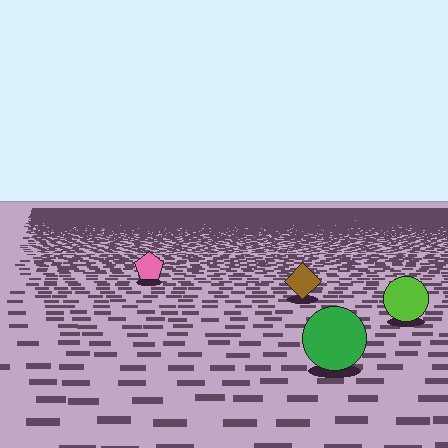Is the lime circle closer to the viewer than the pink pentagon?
Yes. The lime circle is closer — you can tell from the texture gradient: the ground texture is coarser near it.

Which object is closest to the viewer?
The green circle is closest. The texture marks near it are larger and more spread out.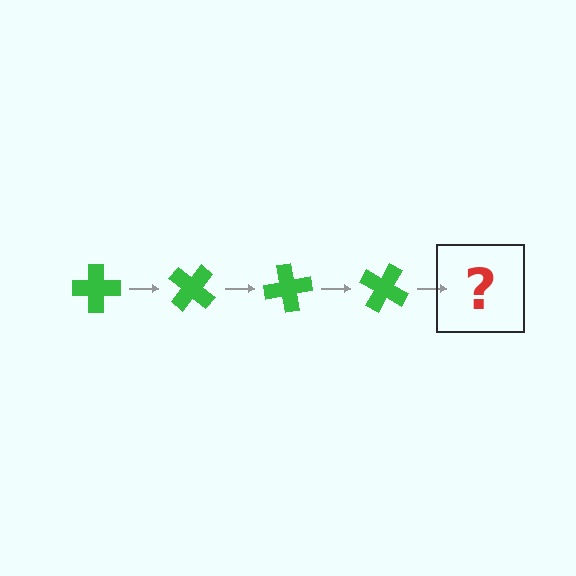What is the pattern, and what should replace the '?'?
The pattern is that the cross rotates 40 degrees each step. The '?' should be a green cross rotated 160 degrees.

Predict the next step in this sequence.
The next step is a green cross rotated 160 degrees.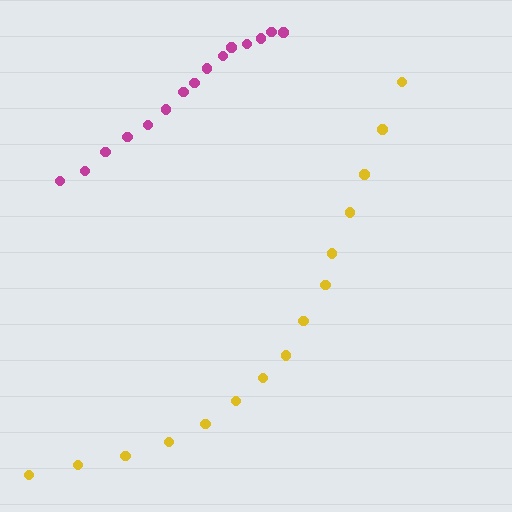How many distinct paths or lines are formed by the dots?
There are 2 distinct paths.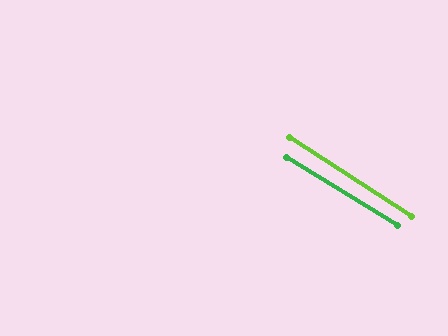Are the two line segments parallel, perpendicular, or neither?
Parallel — their directions differ by only 1.2°.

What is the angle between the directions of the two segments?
Approximately 1 degree.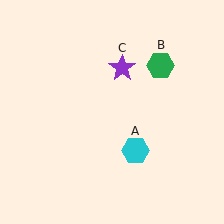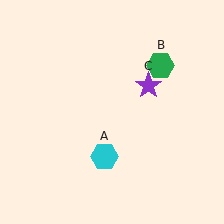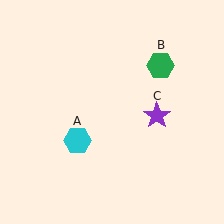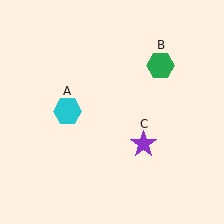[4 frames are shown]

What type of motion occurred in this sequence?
The cyan hexagon (object A), purple star (object C) rotated clockwise around the center of the scene.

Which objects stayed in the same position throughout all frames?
Green hexagon (object B) remained stationary.